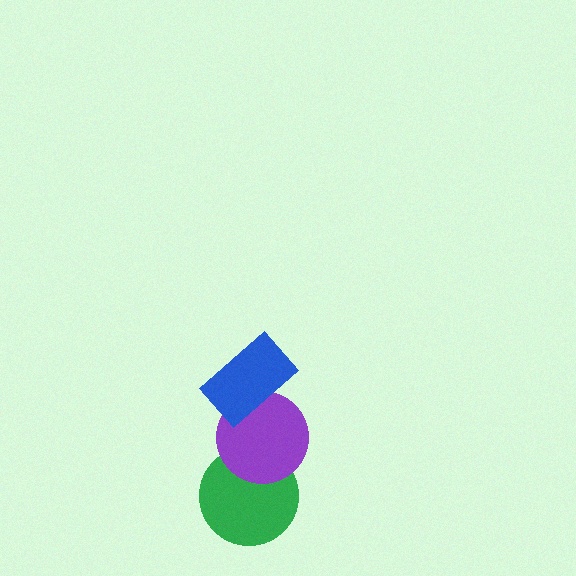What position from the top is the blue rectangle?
The blue rectangle is 1st from the top.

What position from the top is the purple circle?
The purple circle is 2nd from the top.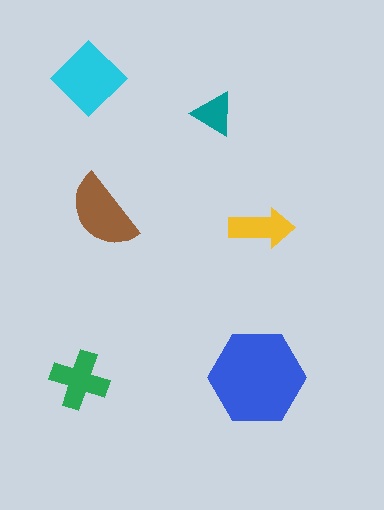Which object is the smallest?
The teal triangle.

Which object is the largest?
The blue hexagon.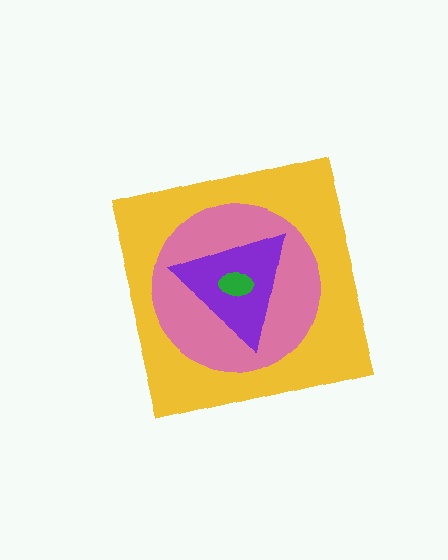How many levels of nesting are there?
4.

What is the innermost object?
The green ellipse.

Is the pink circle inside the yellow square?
Yes.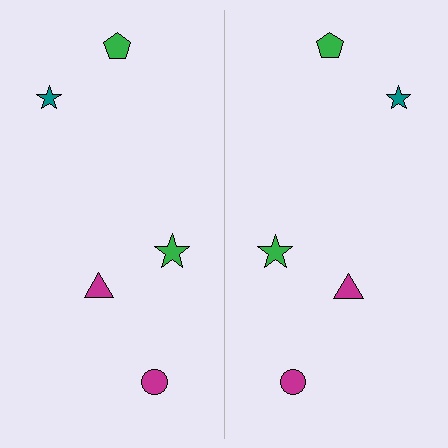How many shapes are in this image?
There are 10 shapes in this image.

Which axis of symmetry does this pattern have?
The pattern has a vertical axis of symmetry running through the center of the image.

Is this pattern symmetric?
Yes, this pattern has bilateral (reflection) symmetry.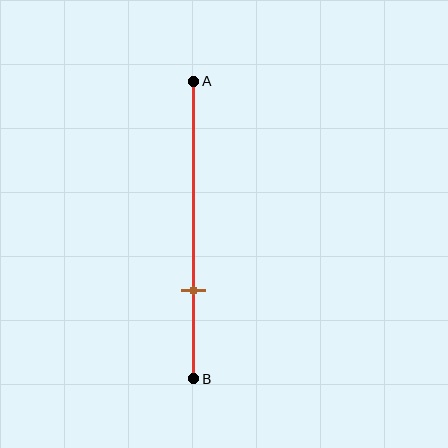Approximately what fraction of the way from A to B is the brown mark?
The brown mark is approximately 70% of the way from A to B.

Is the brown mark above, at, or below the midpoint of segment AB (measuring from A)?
The brown mark is below the midpoint of segment AB.